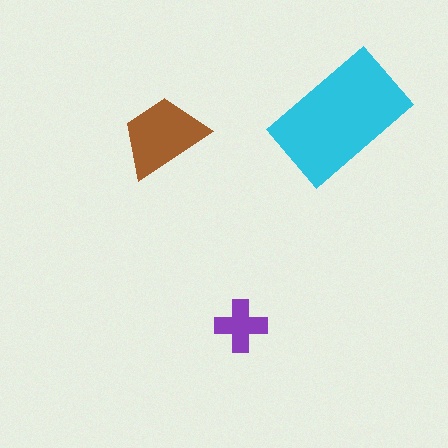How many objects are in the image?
There are 3 objects in the image.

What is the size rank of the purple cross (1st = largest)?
3rd.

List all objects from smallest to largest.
The purple cross, the brown trapezoid, the cyan rectangle.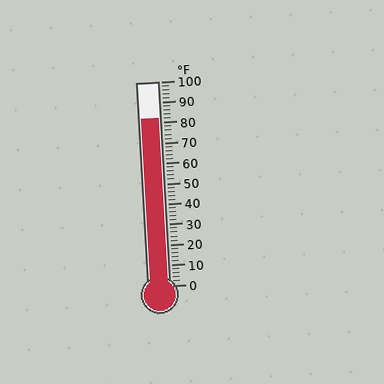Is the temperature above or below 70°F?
The temperature is above 70°F.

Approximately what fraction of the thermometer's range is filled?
The thermometer is filled to approximately 80% of its range.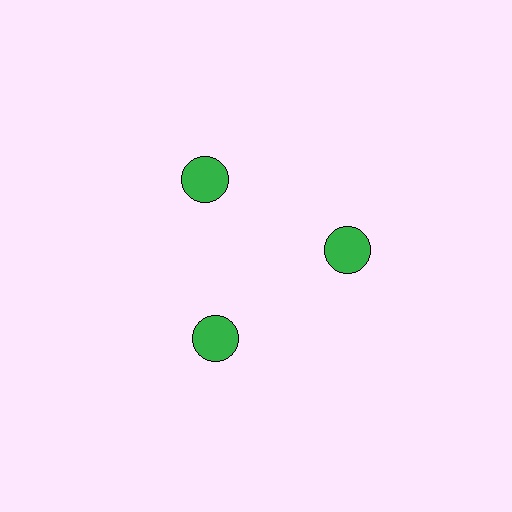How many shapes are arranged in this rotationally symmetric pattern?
There are 3 shapes, arranged in 3 groups of 1.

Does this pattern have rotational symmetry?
Yes, this pattern has 3-fold rotational symmetry. It looks the same after rotating 120 degrees around the center.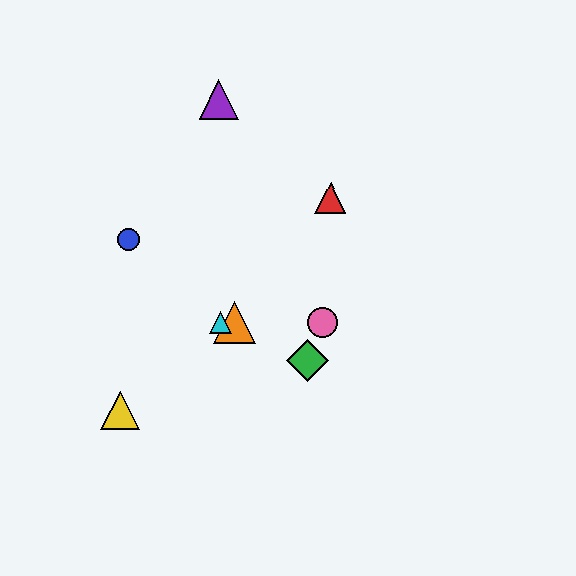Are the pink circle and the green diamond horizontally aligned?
No, the pink circle is at y≈323 and the green diamond is at y≈360.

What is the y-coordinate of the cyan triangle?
The cyan triangle is at y≈322.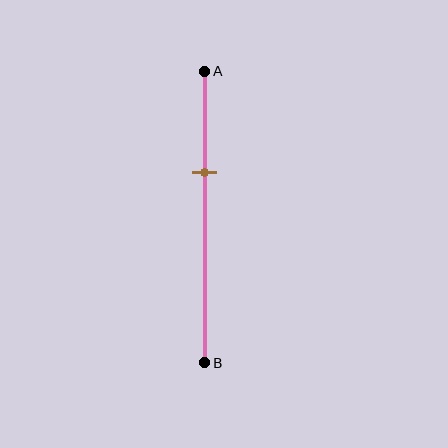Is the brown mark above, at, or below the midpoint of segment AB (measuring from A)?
The brown mark is above the midpoint of segment AB.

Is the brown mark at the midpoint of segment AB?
No, the mark is at about 35% from A, not at the 50% midpoint.